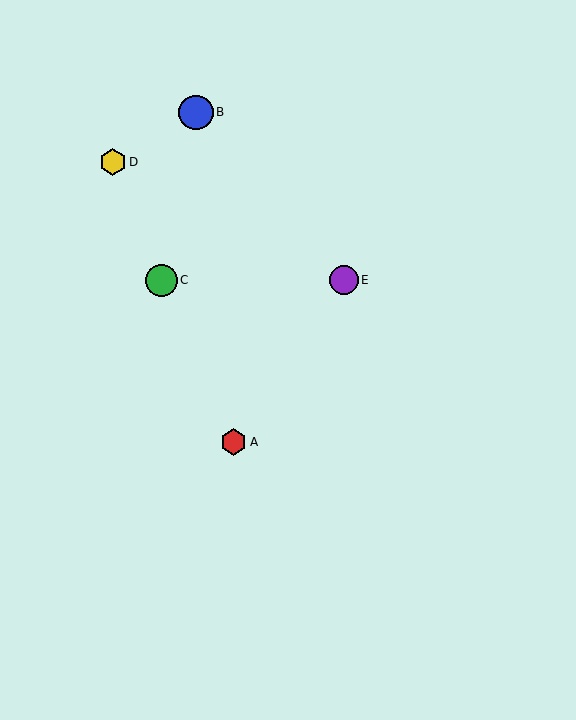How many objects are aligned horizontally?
2 objects (C, E) are aligned horizontally.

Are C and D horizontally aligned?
No, C is at y≈280 and D is at y≈162.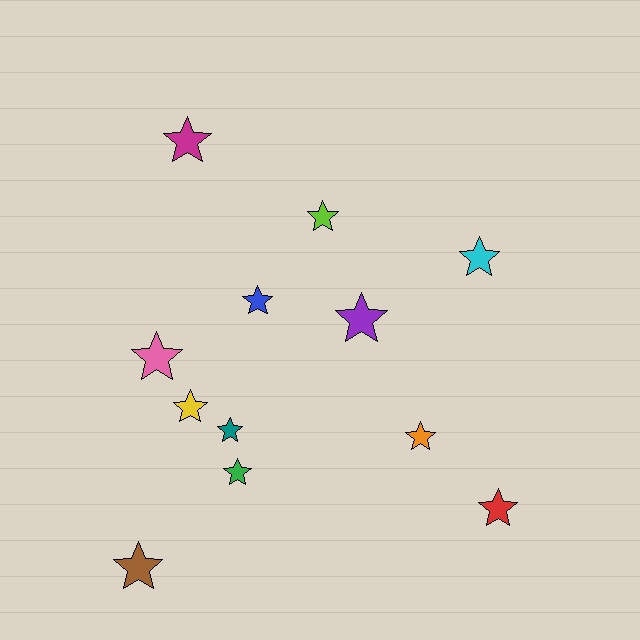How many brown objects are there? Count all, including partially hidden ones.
There is 1 brown object.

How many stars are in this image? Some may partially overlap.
There are 12 stars.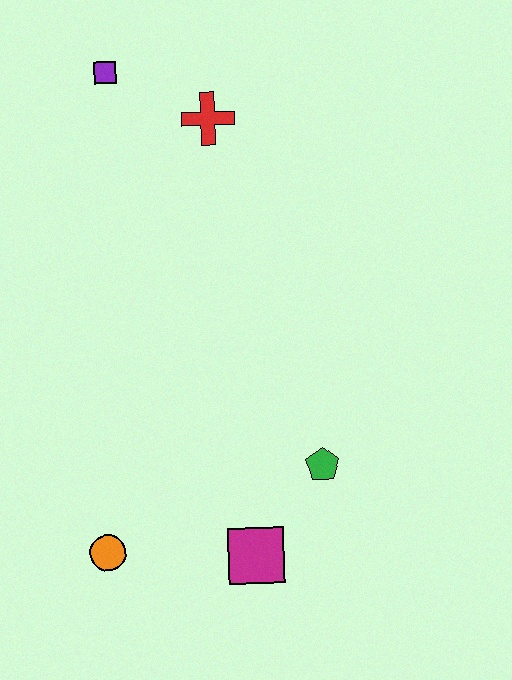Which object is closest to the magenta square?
The green pentagon is closest to the magenta square.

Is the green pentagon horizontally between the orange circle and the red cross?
No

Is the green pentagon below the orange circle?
No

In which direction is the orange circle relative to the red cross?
The orange circle is below the red cross.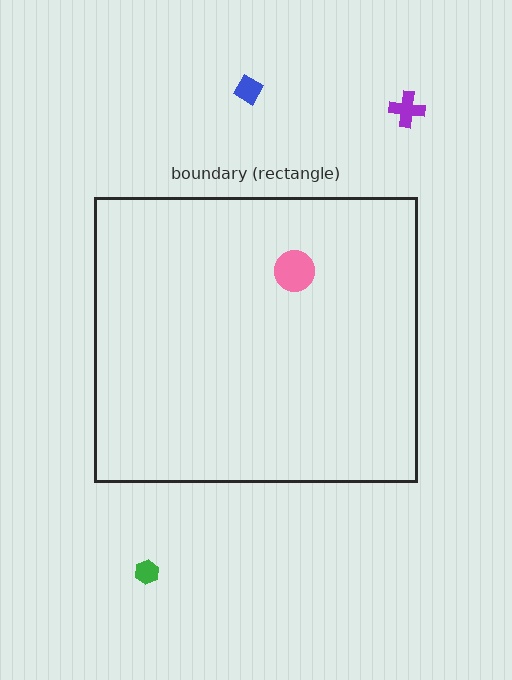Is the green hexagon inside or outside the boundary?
Outside.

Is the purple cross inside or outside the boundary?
Outside.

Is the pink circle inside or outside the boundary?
Inside.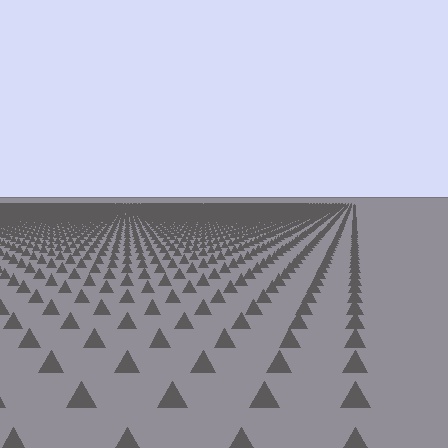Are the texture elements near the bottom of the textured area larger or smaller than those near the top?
Larger. Near the bottom, elements are closer to the viewer and appear at a bigger on-screen size.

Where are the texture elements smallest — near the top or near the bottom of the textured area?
Near the top.